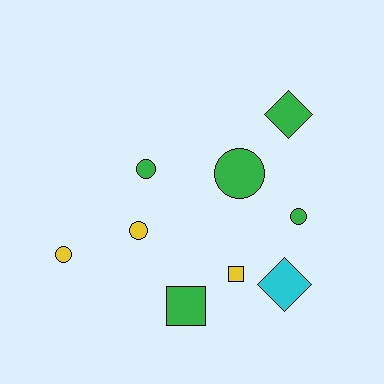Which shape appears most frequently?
Circle, with 5 objects.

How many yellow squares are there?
There is 1 yellow square.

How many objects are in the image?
There are 9 objects.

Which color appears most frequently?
Green, with 5 objects.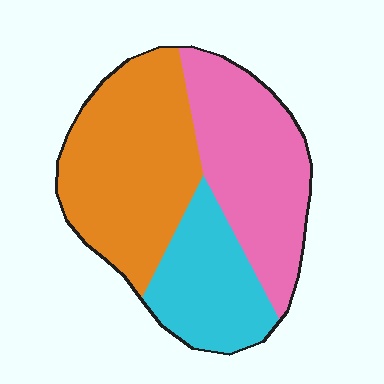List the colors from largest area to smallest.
From largest to smallest: orange, pink, cyan.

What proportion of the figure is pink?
Pink covers roughly 35% of the figure.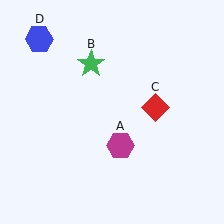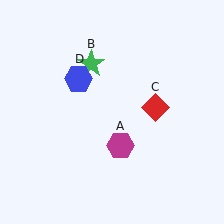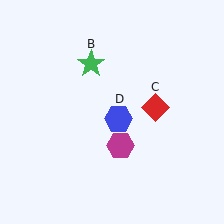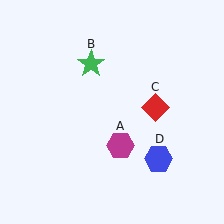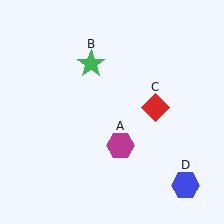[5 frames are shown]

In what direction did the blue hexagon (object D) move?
The blue hexagon (object D) moved down and to the right.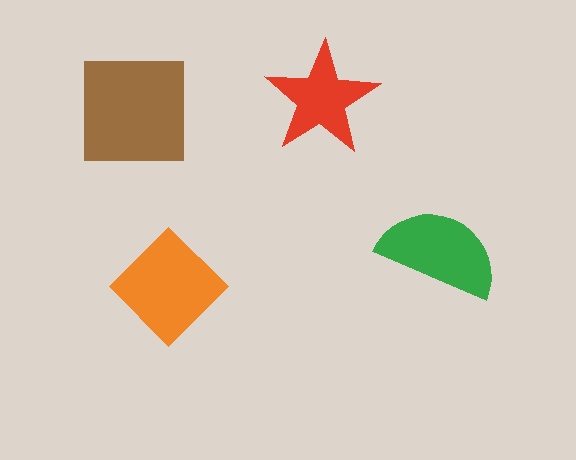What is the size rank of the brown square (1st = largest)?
1st.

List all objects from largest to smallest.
The brown square, the orange diamond, the green semicircle, the red star.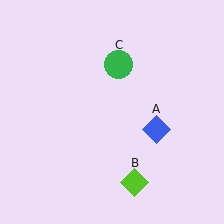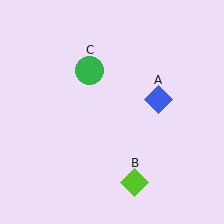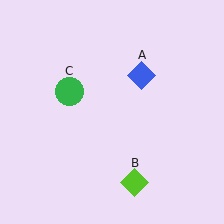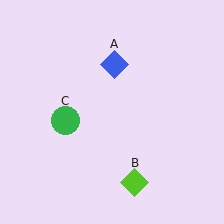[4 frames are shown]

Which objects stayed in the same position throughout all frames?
Lime diamond (object B) remained stationary.